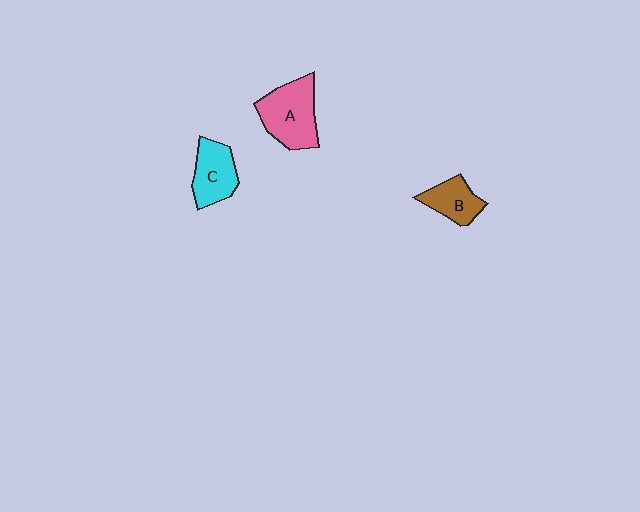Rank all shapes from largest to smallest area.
From largest to smallest: A (pink), C (cyan), B (brown).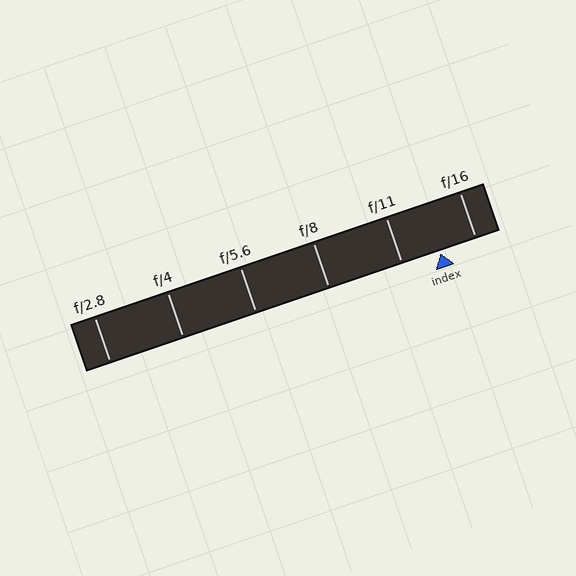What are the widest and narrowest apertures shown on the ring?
The widest aperture shown is f/2.8 and the narrowest is f/16.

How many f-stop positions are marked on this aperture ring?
There are 6 f-stop positions marked.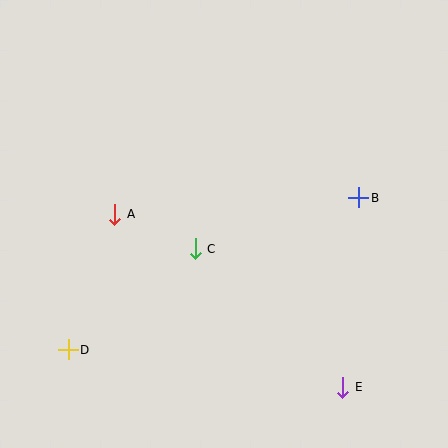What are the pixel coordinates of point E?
Point E is at (343, 387).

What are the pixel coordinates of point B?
Point B is at (359, 198).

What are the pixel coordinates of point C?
Point C is at (195, 249).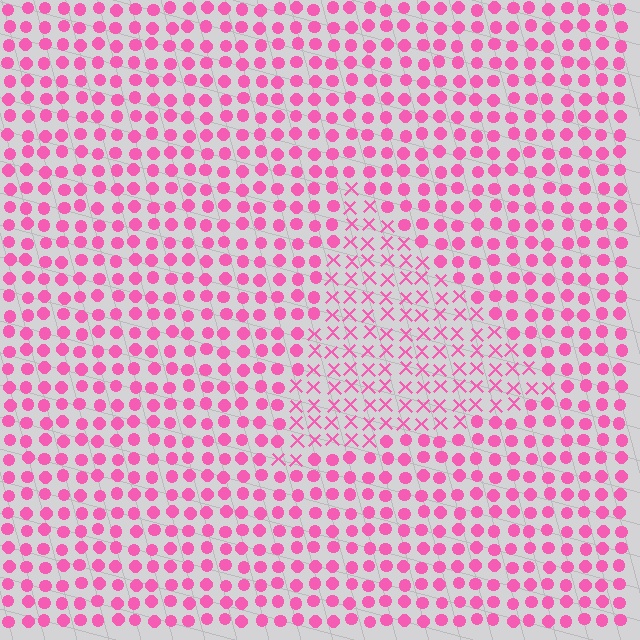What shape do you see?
I see a triangle.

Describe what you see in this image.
The image is filled with small pink elements arranged in a uniform grid. A triangle-shaped region contains X marks, while the surrounding area contains circles. The boundary is defined purely by the change in element shape.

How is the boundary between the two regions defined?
The boundary is defined by a change in element shape: X marks inside vs. circles outside. All elements share the same color and spacing.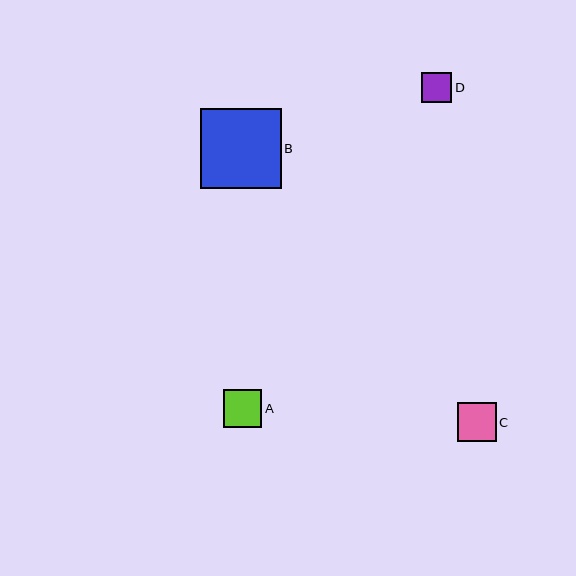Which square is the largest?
Square B is the largest with a size of approximately 81 pixels.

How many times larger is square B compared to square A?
Square B is approximately 2.1 times the size of square A.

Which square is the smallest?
Square D is the smallest with a size of approximately 30 pixels.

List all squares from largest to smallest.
From largest to smallest: B, A, C, D.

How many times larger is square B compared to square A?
Square B is approximately 2.1 times the size of square A.